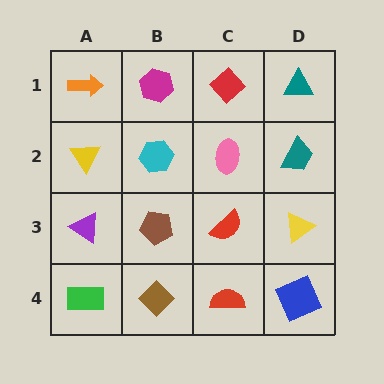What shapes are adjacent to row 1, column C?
A pink ellipse (row 2, column C), a magenta hexagon (row 1, column B), a teal triangle (row 1, column D).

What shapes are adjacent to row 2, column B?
A magenta hexagon (row 1, column B), a brown pentagon (row 3, column B), a yellow triangle (row 2, column A), a pink ellipse (row 2, column C).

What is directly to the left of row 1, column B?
An orange arrow.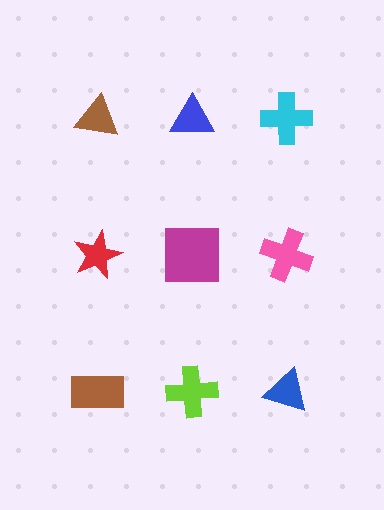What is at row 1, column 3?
A cyan cross.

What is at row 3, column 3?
A blue triangle.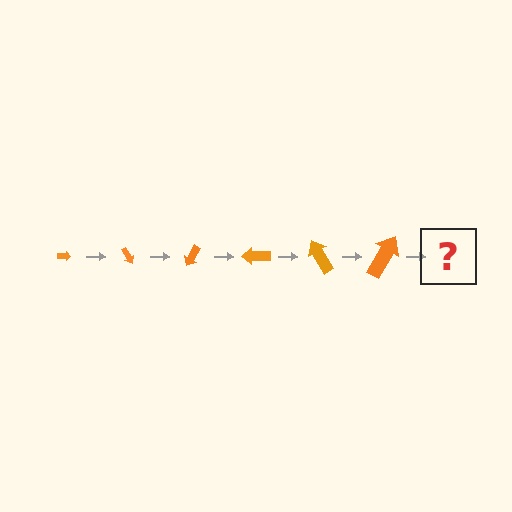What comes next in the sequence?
The next element should be an arrow, larger than the previous one and rotated 360 degrees from the start.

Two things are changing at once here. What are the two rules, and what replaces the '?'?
The two rules are that the arrow grows larger each step and it rotates 60 degrees each step. The '?' should be an arrow, larger than the previous one and rotated 360 degrees from the start.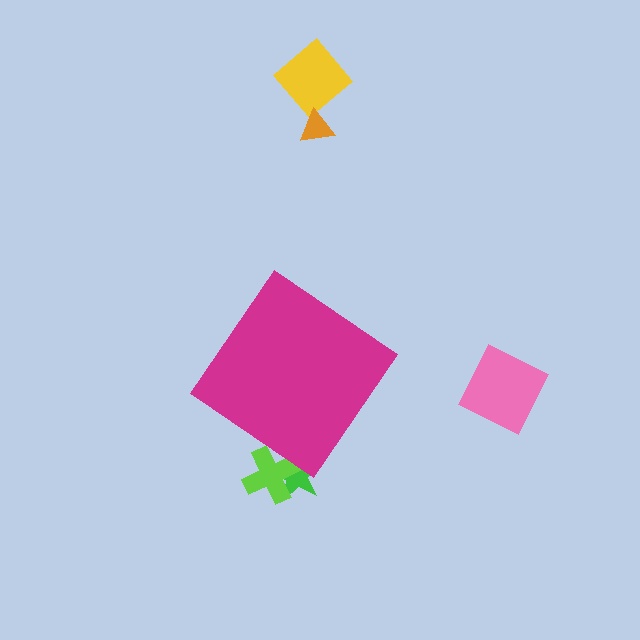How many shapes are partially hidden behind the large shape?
2 shapes are partially hidden.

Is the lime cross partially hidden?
Yes, the lime cross is partially hidden behind the magenta diamond.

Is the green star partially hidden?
Yes, the green star is partially hidden behind the magenta diamond.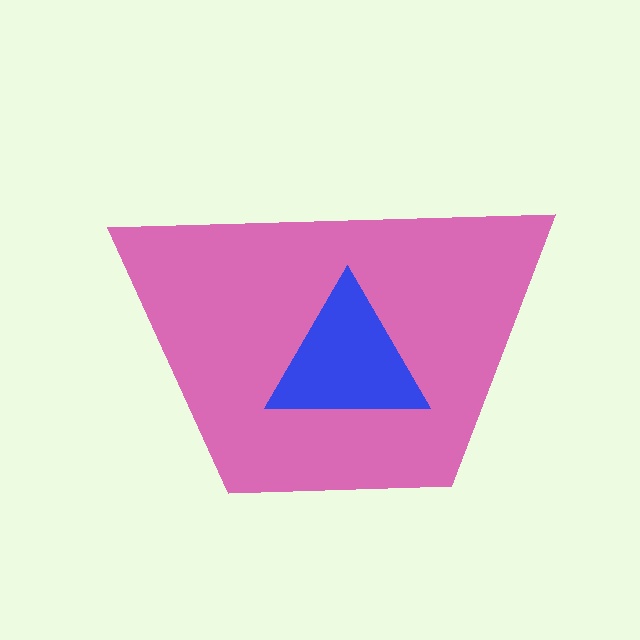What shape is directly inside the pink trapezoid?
The blue triangle.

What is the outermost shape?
The pink trapezoid.